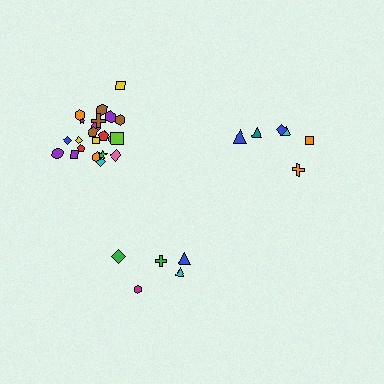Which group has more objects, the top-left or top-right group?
The top-left group.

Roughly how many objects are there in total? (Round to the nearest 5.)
Roughly 35 objects in total.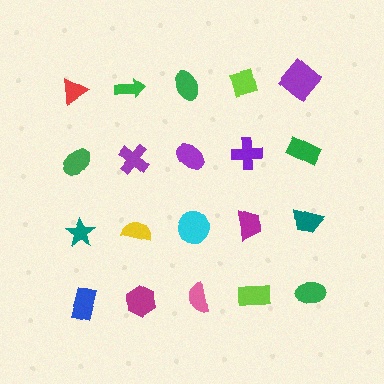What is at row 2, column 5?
A green rectangle.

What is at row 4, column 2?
A magenta hexagon.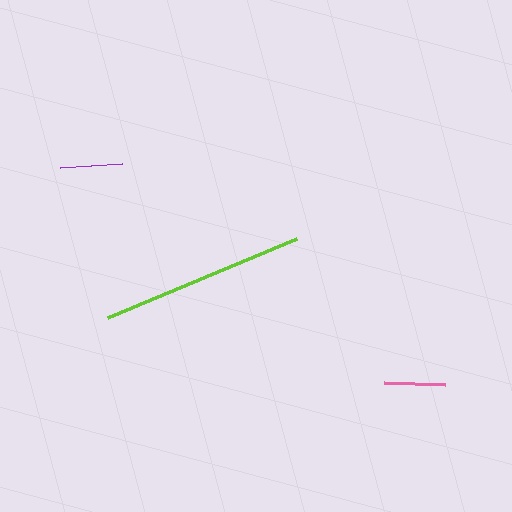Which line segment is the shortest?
The pink line is the shortest at approximately 61 pixels.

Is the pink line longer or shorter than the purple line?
The purple line is longer than the pink line.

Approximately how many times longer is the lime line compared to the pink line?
The lime line is approximately 3.4 times the length of the pink line.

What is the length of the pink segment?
The pink segment is approximately 61 pixels long.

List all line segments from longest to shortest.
From longest to shortest: lime, purple, pink.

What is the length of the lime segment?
The lime segment is approximately 204 pixels long.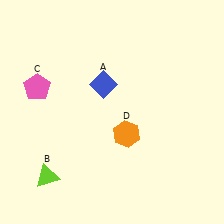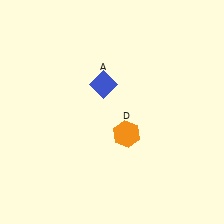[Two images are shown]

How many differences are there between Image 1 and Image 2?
There are 2 differences between the two images.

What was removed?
The pink pentagon (C), the lime triangle (B) were removed in Image 2.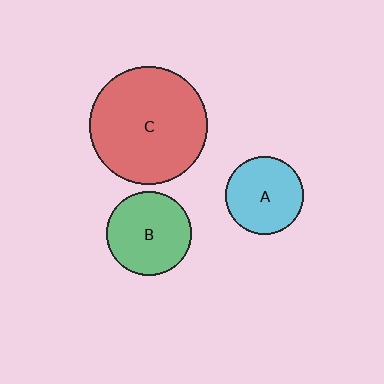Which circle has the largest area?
Circle C (red).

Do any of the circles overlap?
No, none of the circles overlap.